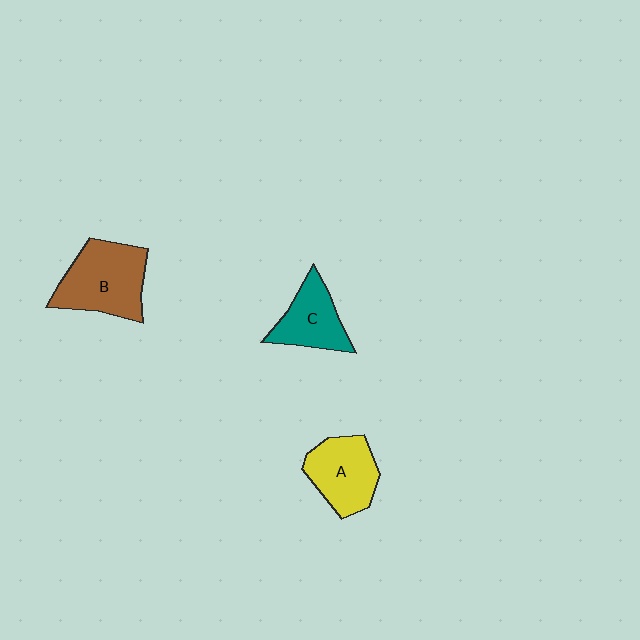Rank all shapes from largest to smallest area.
From largest to smallest: B (brown), A (yellow), C (teal).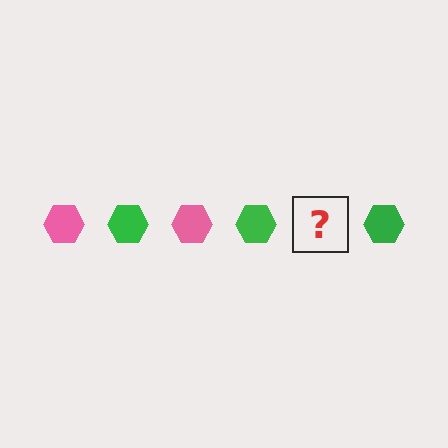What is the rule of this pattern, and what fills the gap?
The rule is that the pattern cycles through pink, green hexagons. The gap should be filled with a pink hexagon.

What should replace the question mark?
The question mark should be replaced with a pink hexagon.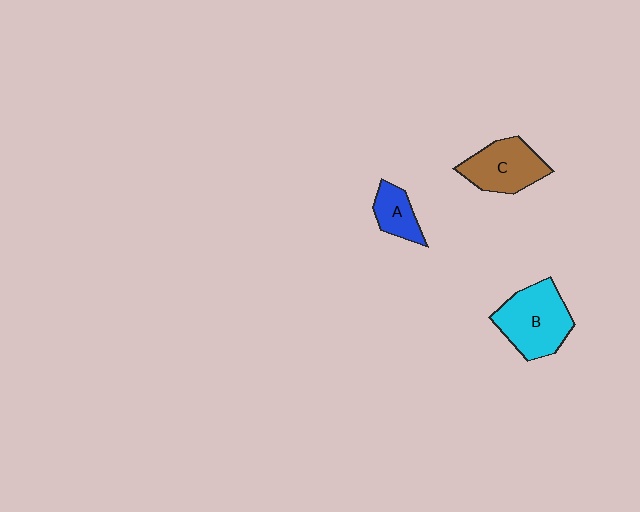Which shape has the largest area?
Shape B (cyan).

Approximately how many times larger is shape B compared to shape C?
Approximately 1.2 times.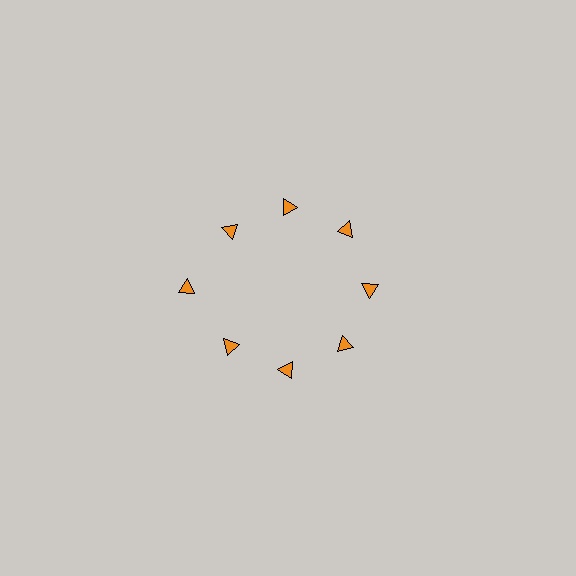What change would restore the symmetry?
The symmetry would be restored by moving it inward, back onto the ring so that all 8 triangles sit at equal angles and equal distance from the center.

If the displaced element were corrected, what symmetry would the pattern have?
It would have 8-fold rotational symmetry — the pattern would map onto itself every 45 degrees.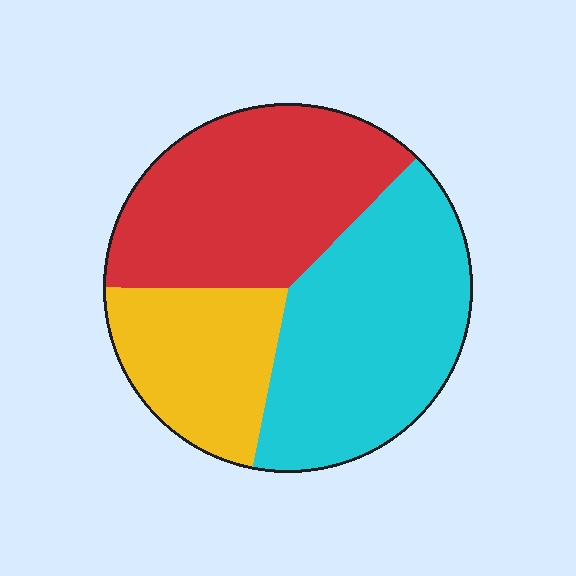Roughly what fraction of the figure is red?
Red covers around 35% of the figure.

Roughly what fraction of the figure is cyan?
Cyan takes up about two fifths (2/5) of the figure.